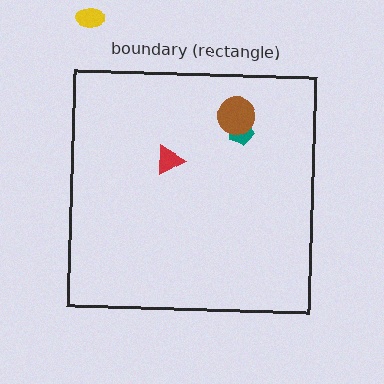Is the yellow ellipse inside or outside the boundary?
Outside.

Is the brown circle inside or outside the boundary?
Inside.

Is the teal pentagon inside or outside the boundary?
Inside.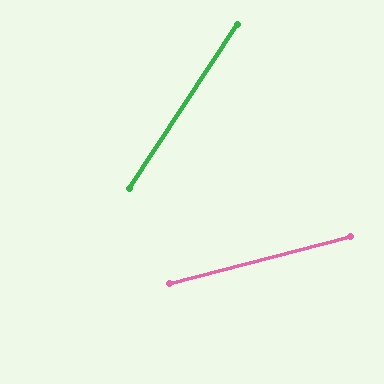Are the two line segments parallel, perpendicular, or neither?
Neither parallel nor perpendicular — they differ by about 42°.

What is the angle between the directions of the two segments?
Approximately 42 degrees.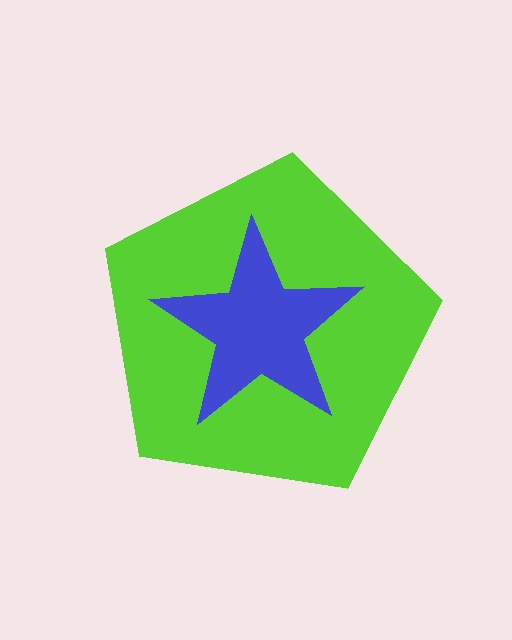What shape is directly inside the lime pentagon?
The blue star.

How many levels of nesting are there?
2.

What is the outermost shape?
The lime pentagon.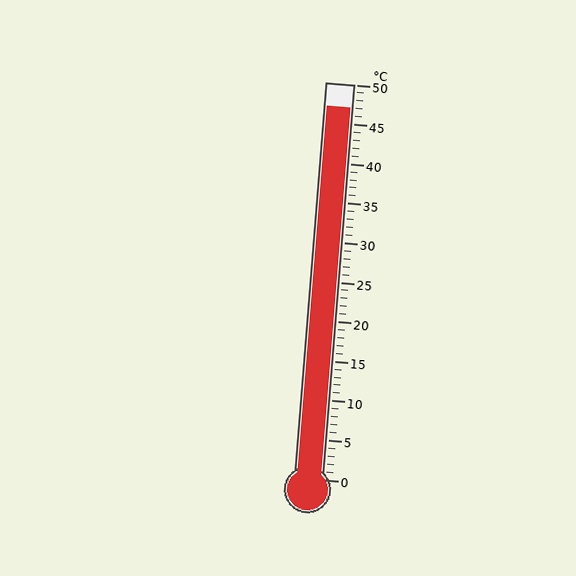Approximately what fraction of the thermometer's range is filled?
The thermometer is filled to approximately 95% of its range.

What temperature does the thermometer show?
The thermometer shows approximately 47°C.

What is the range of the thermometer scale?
The thermometer scale ranges from 0°C to 50°C.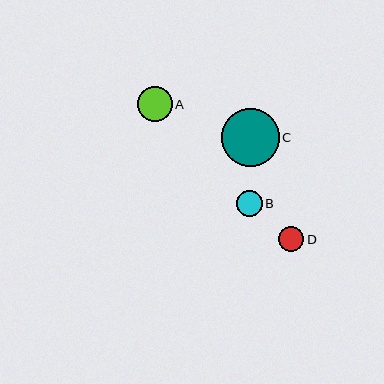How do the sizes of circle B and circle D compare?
Circle B and circle D are approximately the same size.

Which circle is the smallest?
Circle D is the smallest with a size of approximately 25 pixels.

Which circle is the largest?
Circle C is the largest with a size of approximately 58 pixels.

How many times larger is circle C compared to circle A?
Circle C is approximately 1.7 times the size of circle A.